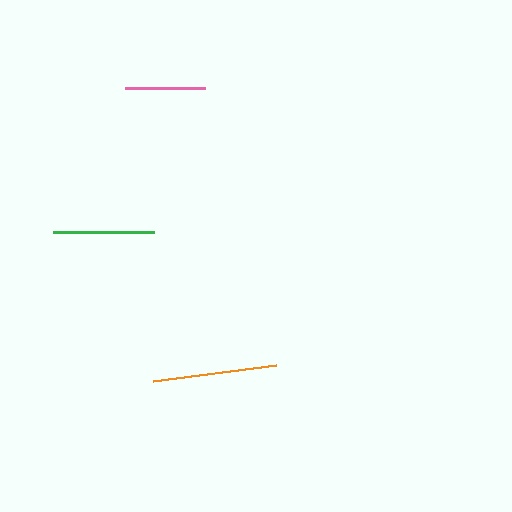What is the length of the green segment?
The green segment is approximately 100 pixels long.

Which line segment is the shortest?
The pink line is the shortest at approximately 81 pixels.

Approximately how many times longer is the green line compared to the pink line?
The green line is approximately 1.2 times the length of the pink line.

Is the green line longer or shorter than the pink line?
The green line is longer than the pink line.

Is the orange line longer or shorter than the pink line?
The orange line is longer than the pink line.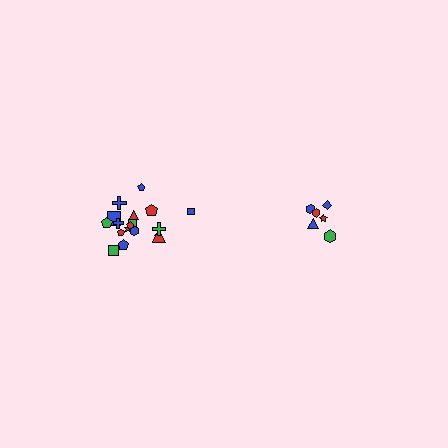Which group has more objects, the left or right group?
The left group.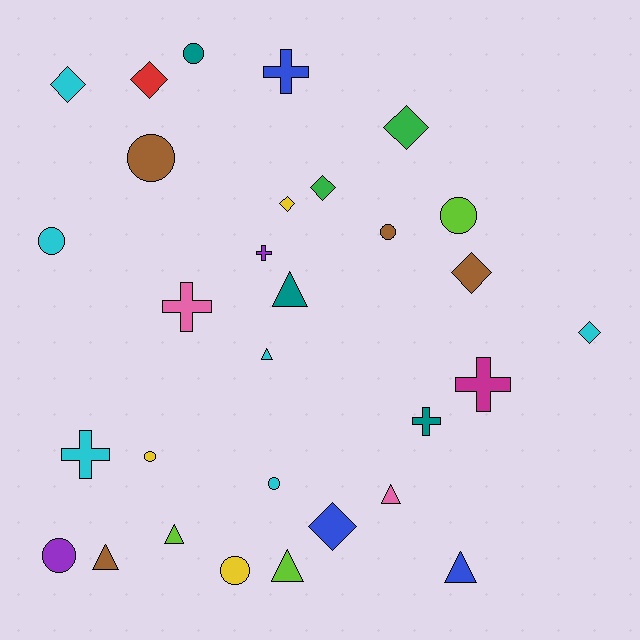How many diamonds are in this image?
There are 8 diamonds.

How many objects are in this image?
There are 30 objects.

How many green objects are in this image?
There are 2 green objects.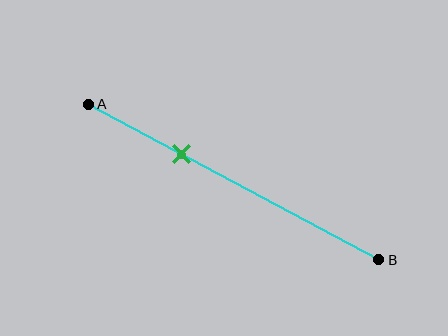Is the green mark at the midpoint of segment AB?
No, the mark is at about 30% from A, not at the 50% midpoint.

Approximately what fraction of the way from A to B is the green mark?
The green mark is approximately 30% of the way from A to B.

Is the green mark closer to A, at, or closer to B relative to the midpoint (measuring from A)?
The green mark is closer to point A than the midpoint of segment AB.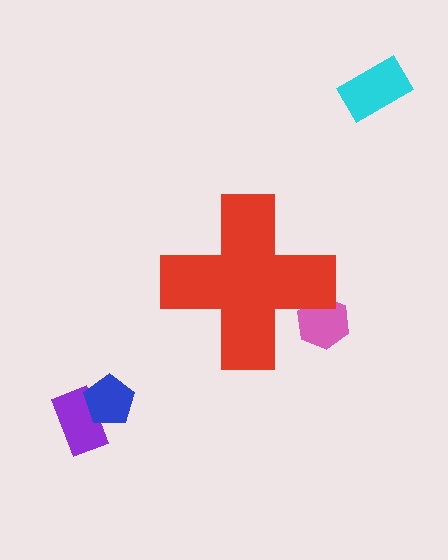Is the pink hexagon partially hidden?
Yes, the pink hexagon is partially hidden behind the red cross.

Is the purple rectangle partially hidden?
No, the purple rectangle is fully visible.